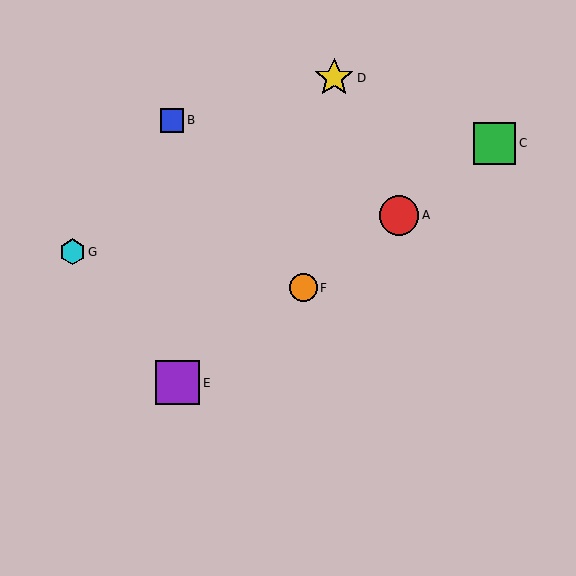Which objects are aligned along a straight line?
Objects A, C, E, F are aligned along a straight line.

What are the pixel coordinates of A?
Object A is at (399, 215).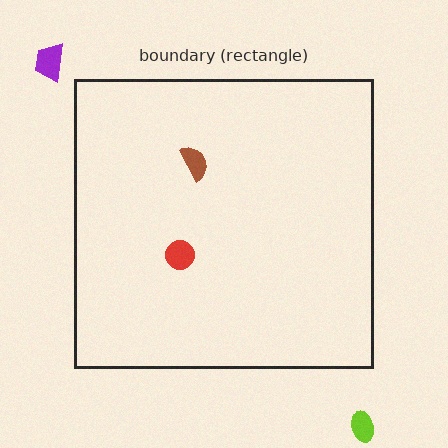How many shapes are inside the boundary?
2 inside, 2 outside.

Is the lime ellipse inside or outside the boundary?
Outside.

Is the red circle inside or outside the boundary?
Inside.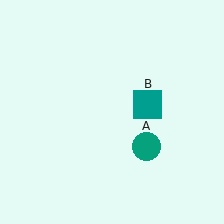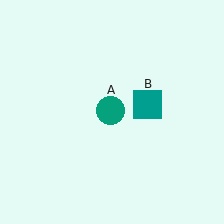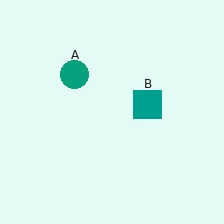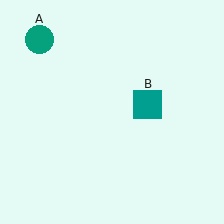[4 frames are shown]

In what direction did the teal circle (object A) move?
The teal circle (object A) moved up and to the left.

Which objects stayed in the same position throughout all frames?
Teal square (object B) remained stationary.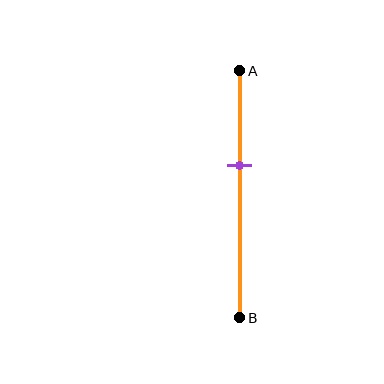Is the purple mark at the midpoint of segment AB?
No, the mark is at about 40% from A, not at the 50% midpoint.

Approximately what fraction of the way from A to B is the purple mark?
The purple mark is approximately 40% of the way from A to B.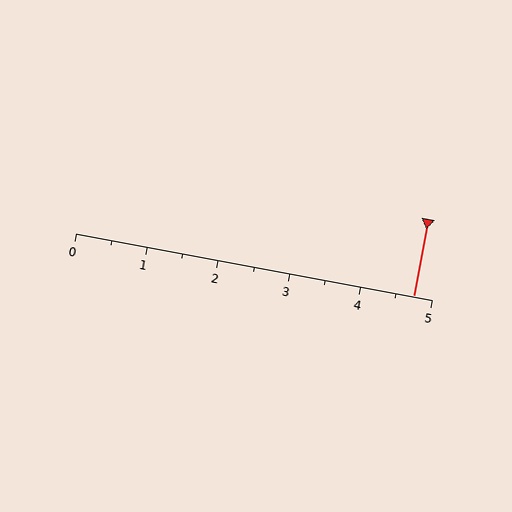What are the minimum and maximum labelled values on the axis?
The axis runs from 0 to 5.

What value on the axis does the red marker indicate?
The marker indicates approximately 4.8.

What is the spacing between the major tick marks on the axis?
The major ticks are spaced 1 apart.